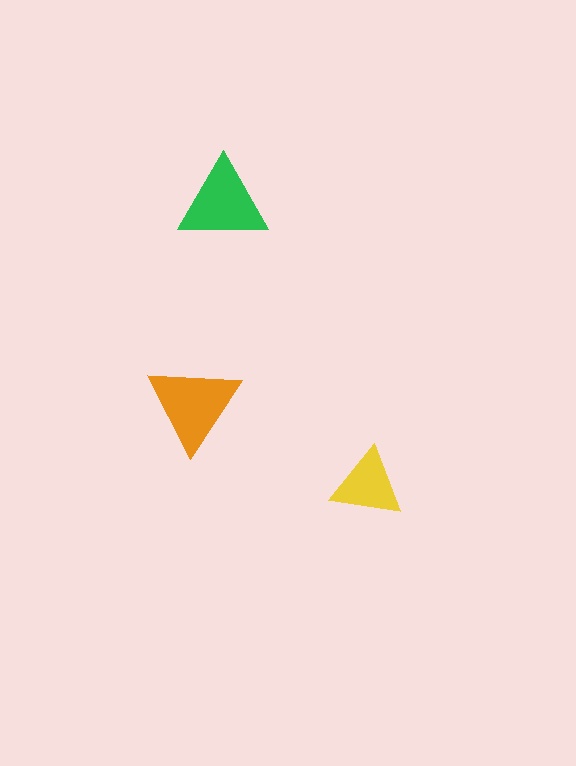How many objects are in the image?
There are 3 objects in the image.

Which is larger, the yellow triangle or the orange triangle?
The orange one.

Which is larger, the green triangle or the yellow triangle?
The green one.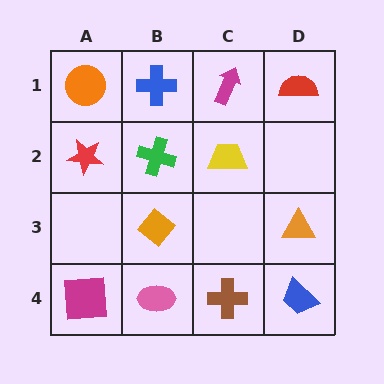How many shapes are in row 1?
4 shapes.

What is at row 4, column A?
A magenta square.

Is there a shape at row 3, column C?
No, that cell is empty.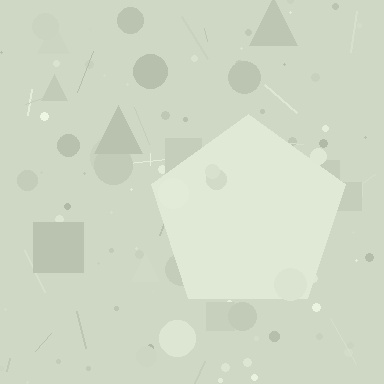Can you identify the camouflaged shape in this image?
The camouflaged shape is a pentagon.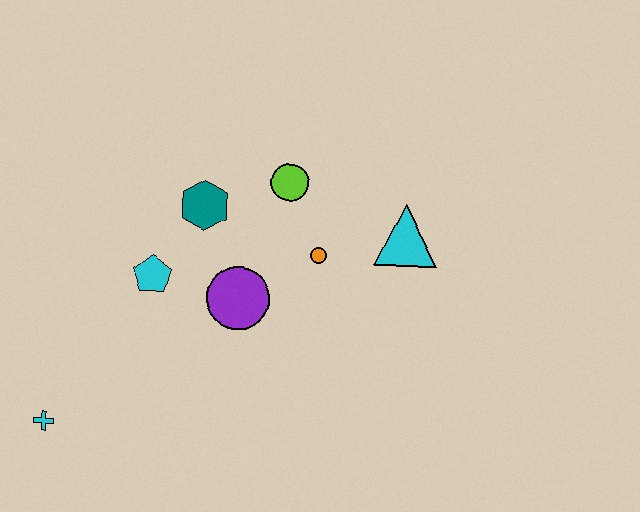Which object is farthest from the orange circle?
The cyan cross is farthest from the orange circle.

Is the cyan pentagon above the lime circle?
No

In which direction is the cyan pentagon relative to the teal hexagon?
The cyan pentagon is below the teal hexagon.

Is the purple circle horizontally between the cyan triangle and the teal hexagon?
Yes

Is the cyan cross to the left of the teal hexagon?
Yes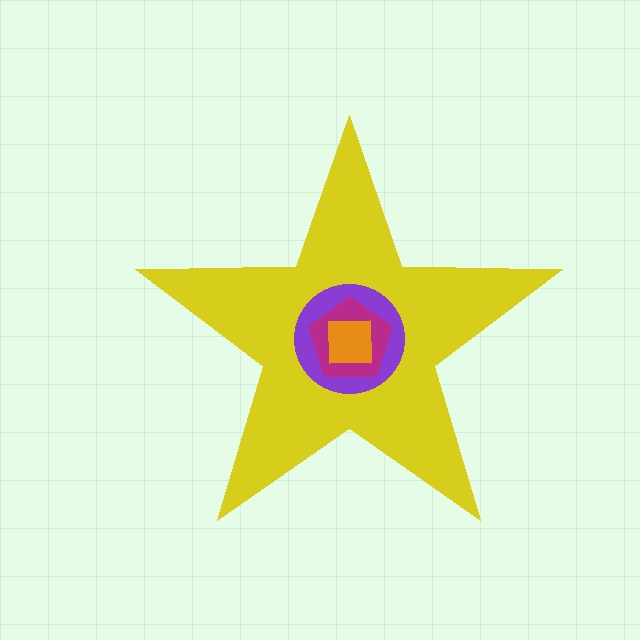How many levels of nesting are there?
4.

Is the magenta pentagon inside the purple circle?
Yes.